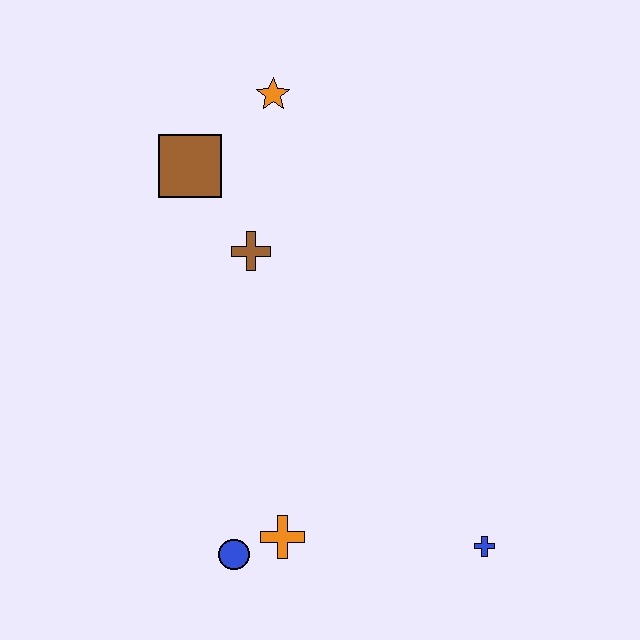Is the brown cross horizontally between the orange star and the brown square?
Yes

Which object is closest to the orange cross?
The blue circle is closest to the orange cross.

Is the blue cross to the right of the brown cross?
Yes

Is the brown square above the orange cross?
Yes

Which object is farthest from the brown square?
The blue cross is farthest from the brown square.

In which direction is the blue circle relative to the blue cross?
The blue circle is to the left of the blue cross.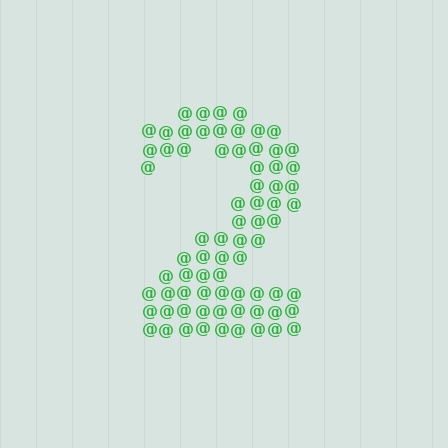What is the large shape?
The large shape is the digit 2.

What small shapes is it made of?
It is made of small at signs.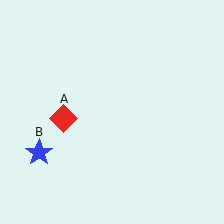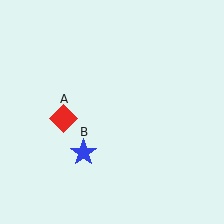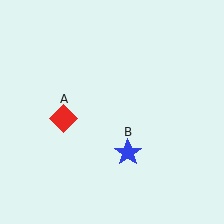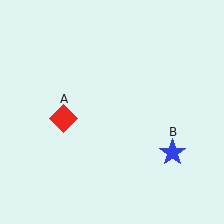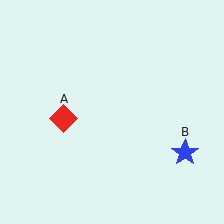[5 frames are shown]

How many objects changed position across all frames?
1 object changed position: blue star (object B).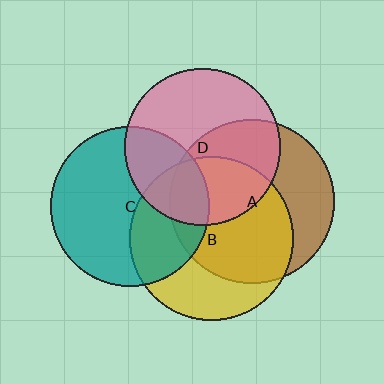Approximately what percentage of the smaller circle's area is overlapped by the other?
Approximately 45%.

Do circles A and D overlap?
Yes.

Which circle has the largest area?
Circle A (brown).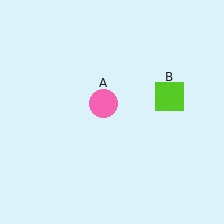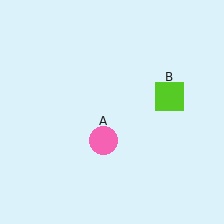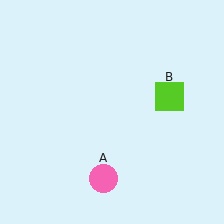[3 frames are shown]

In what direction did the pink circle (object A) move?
The pink circle (object A) moved down.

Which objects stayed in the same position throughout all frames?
Lime square (object B) remained stationary.